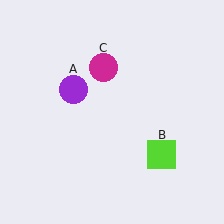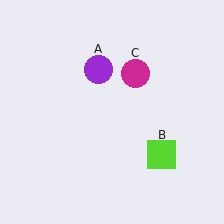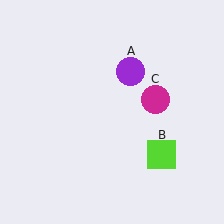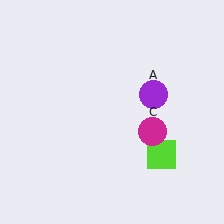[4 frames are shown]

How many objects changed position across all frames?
2 objects changed position: purple circle (object A), magenta circle (object C).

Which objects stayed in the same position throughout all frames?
Lime square (object B) remained stationary.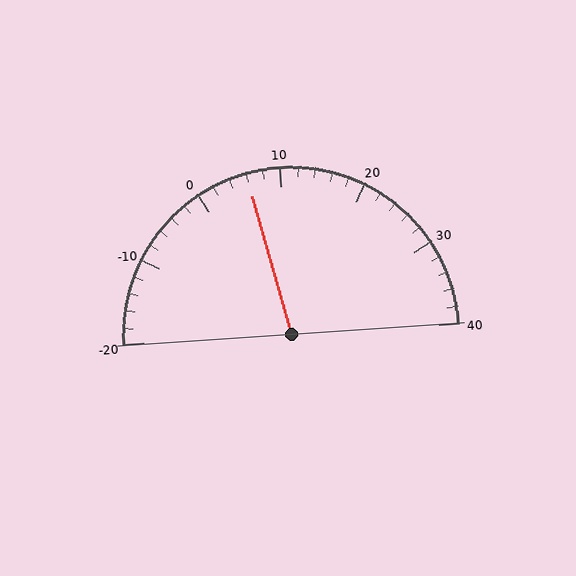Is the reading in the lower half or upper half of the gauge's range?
The reading is in the lower half of the range (-20 to 40).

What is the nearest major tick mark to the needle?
The nearest major tick mark is 10.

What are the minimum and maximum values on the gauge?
The gauge ranges from -20 to 40.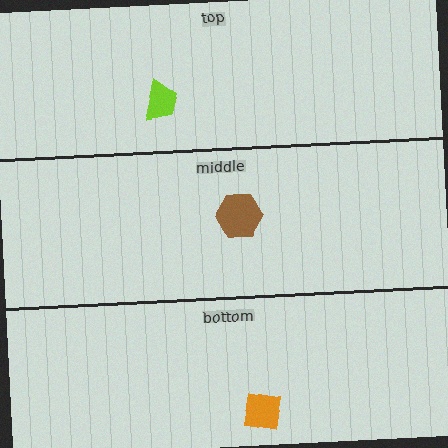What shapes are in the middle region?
The brown hexagon.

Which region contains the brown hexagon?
The middle region.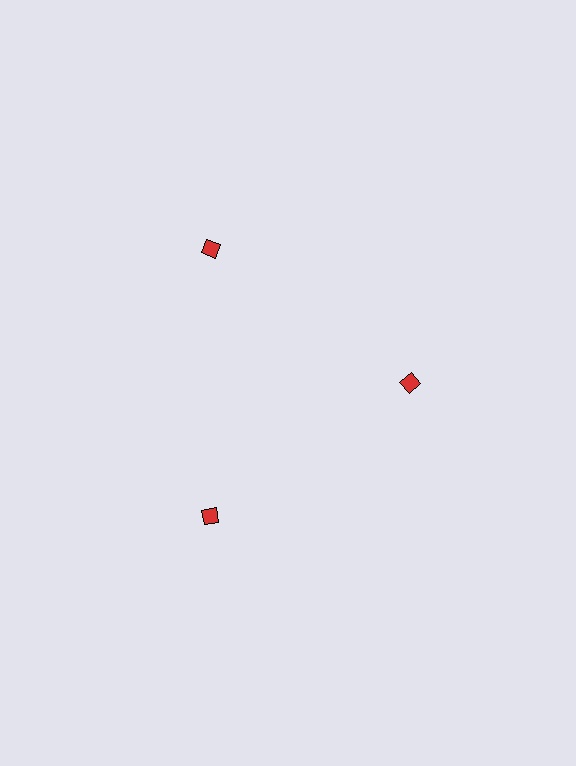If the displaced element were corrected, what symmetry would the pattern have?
It would have 3-fold rotational symmetry — the pattern would map onto itself every 120 degrees.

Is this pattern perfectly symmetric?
No. The 3 red diamonds are arranged in a ring, but one element near the 3 o'clock position is pulled inward toward the center, breaking the 3-fold rotational symmetry.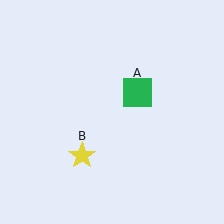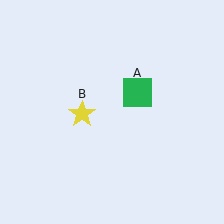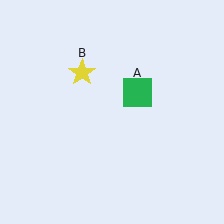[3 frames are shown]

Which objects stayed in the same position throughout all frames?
Green square (object A) remained stationary.